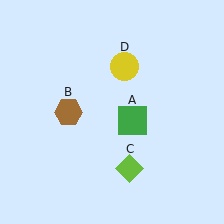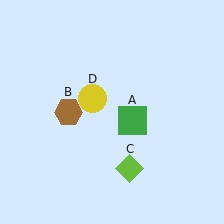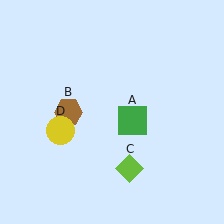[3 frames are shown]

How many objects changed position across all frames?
1 object changed position: yellow circle (object D).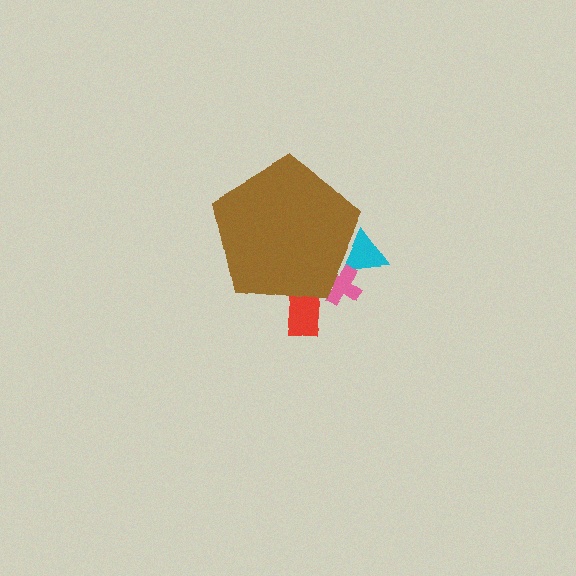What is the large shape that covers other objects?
A brown pentagon.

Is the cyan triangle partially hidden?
Yes, the cyan triangle is partially hidden behind the brown pentagon.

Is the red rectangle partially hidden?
Yes, the red rectangle is partially hidden behind the brown pentagon.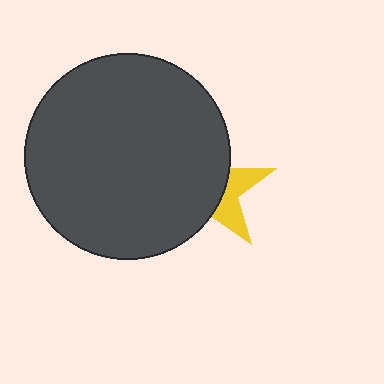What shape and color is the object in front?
The object in front is a dark gray circle.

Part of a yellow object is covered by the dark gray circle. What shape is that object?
It is a star.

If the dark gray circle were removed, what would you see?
You would see the complete yellow star.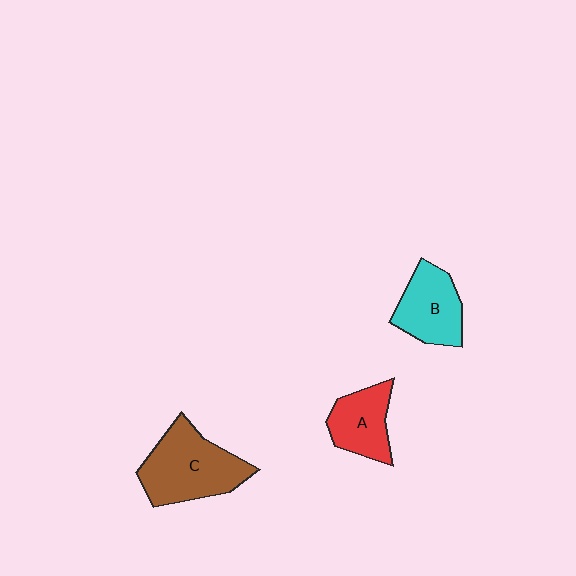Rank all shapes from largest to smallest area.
From largest to smallest: C (brown), B (cyan), A (red).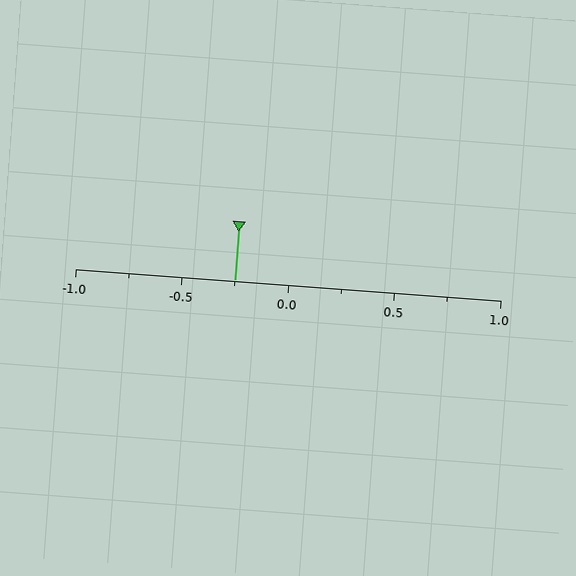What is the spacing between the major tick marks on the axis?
The major ticks are spaced 0.5 apart.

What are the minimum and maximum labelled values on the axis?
The axis runs from -1.0 to 1.0.